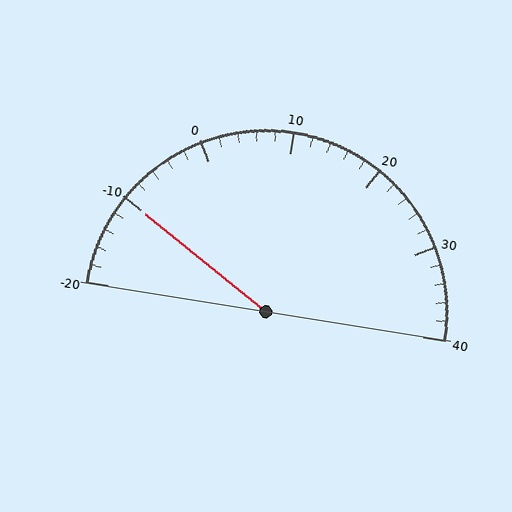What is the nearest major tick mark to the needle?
The nearest major tick mark is -10.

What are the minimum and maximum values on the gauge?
The gauge ranges from -20 to 40.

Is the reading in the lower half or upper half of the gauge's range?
The reading is in the lower half of the range (-20 to 40).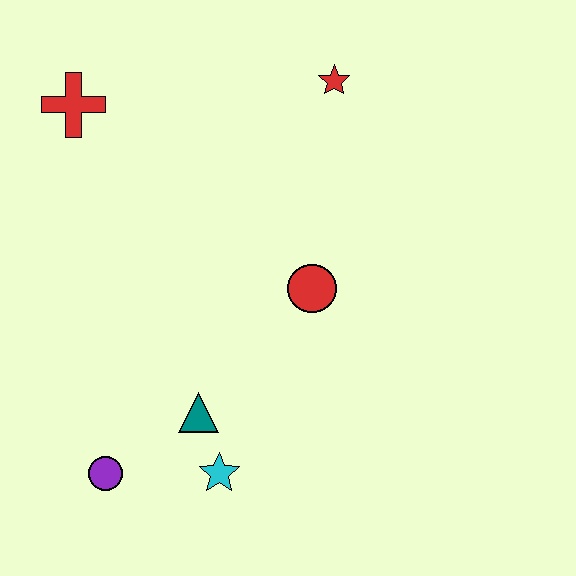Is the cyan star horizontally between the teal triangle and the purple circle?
No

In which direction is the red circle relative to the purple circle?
The red circle is to the right of the purple circle.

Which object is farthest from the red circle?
The red cross is farthest from the red circle.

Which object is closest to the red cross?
The red star is closest to the red cross.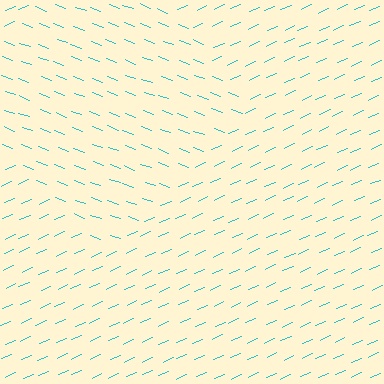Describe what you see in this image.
The image is filled with small cyan line segments. A diamond region in the image has lines oriented differently from the surrounding lines, creating a visible texture boundary.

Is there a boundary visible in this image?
Yes, there is a texture boundary formed by a change in line orientation.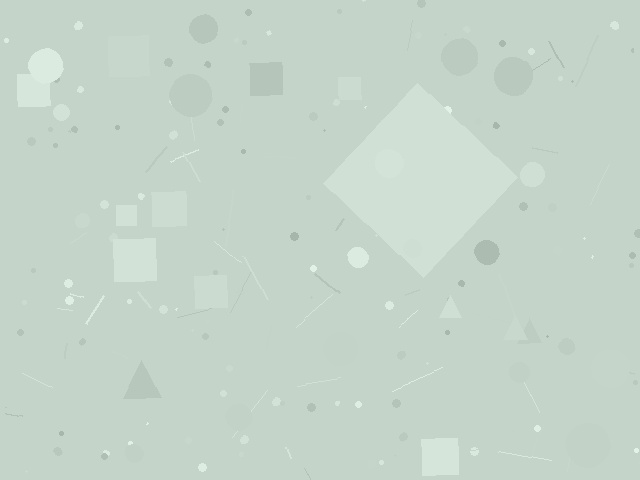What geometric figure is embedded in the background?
A diamond is embedded in the background.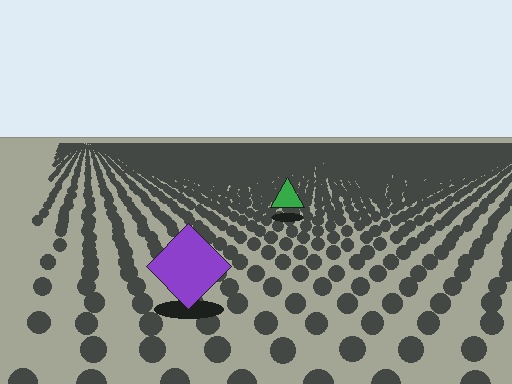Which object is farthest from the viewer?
The green triangle is farthest from the viewer. It appears smaller and the ground texture around it is denser.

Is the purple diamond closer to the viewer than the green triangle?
Yes. The purple diamond is closer — you can tell from the texture gradient: the ground texture is coarser near it.